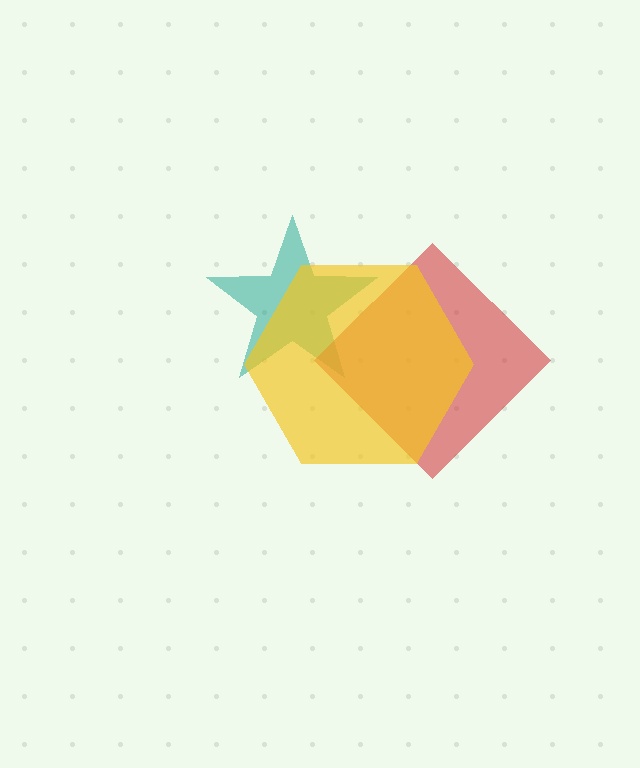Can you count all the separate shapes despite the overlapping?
Yes, there are 3 separate shapes.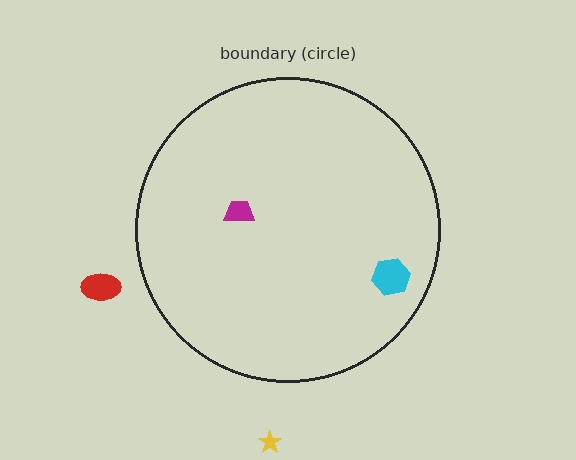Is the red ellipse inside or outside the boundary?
Outside.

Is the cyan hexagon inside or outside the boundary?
Inside.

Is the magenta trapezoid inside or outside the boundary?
Inside.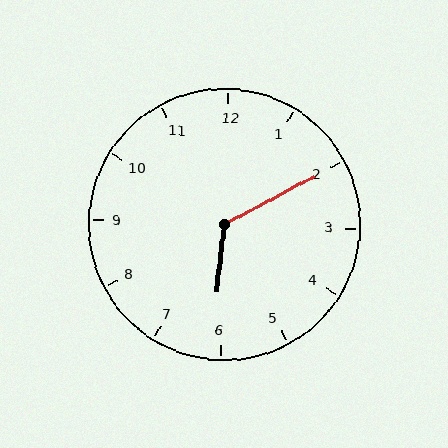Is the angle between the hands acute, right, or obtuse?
It is obtuse.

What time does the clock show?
6:10.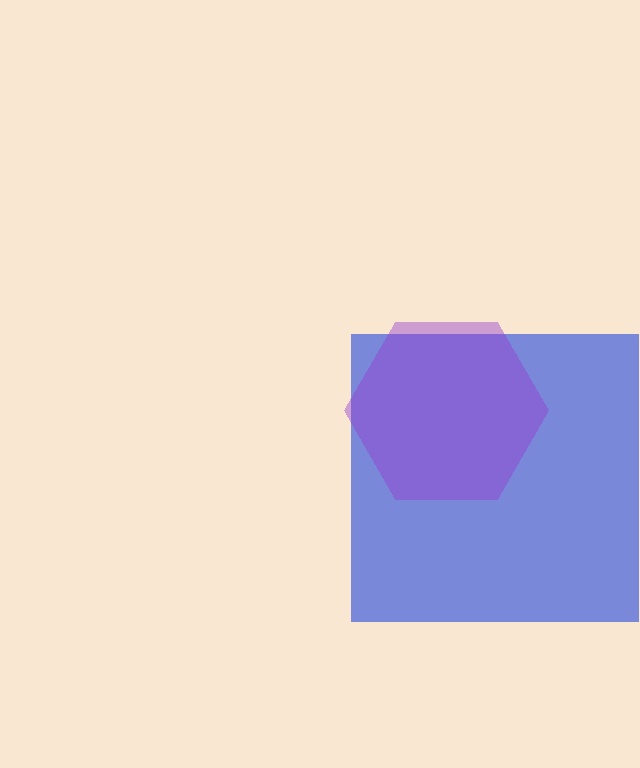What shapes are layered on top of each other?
The layered shapes are: a blue square, a purple hexagon.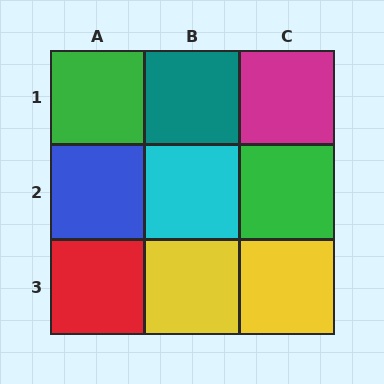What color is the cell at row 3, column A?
Red.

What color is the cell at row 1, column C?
Magenta.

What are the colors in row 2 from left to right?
Blue, cyan, green.